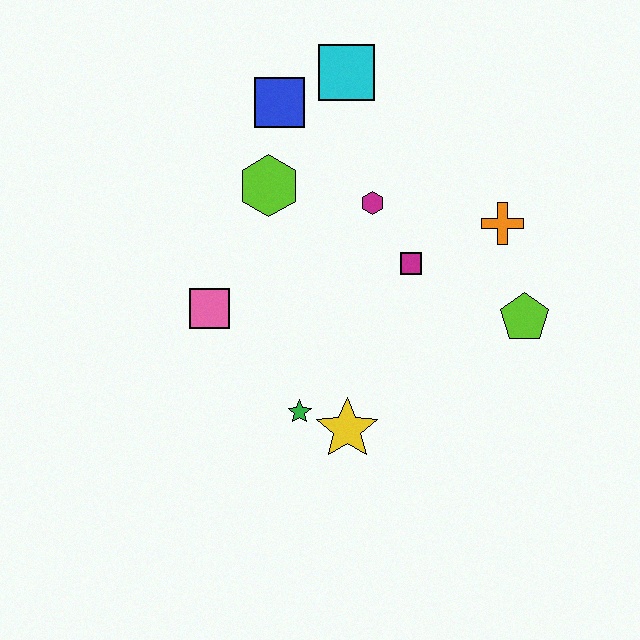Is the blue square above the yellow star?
Yes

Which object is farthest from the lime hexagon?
The lime pentagon is farthest from the lime hexagon.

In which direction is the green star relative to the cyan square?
The green star is below the cyan square.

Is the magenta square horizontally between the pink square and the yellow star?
No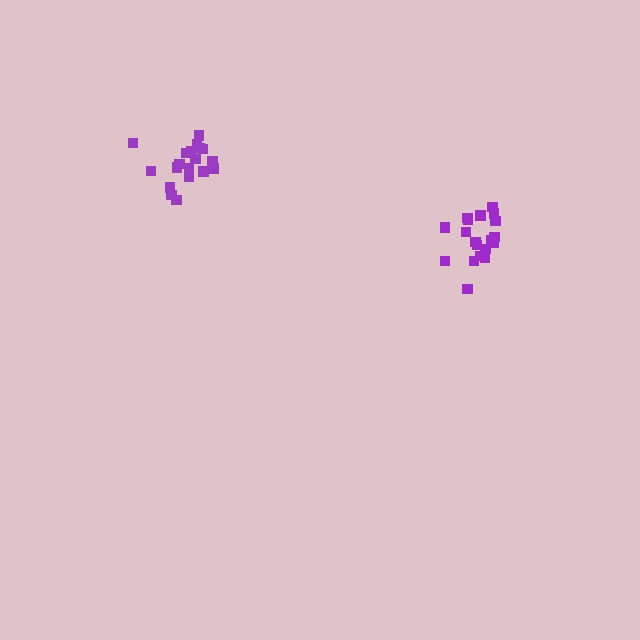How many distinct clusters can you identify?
There are 2 distinct clusters.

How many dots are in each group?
Group 1: 19 dots, Group 2: 19 dots (38 total).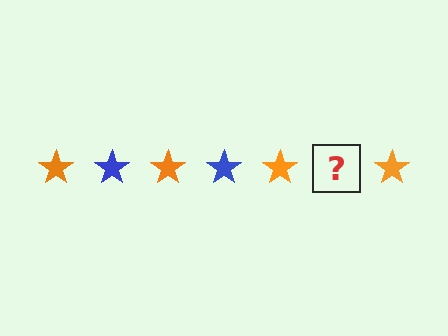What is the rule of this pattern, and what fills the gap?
The rule is that the pattern cycles through orange, blue stars. The gap should be filled with a blue star.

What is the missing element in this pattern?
The missing element is a blue star.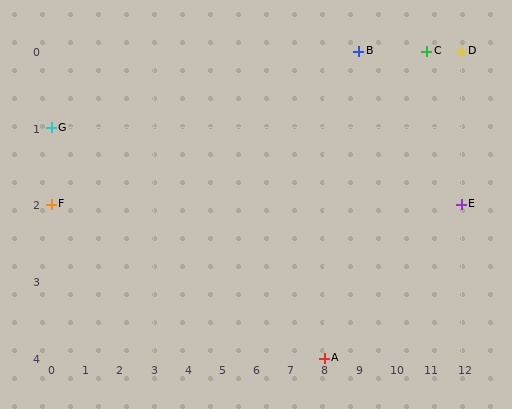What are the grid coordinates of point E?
Point E is at grid coordinates (12, 2).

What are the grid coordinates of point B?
Point B is at grid coordinates (9, 0).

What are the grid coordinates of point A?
Point A is at grid coordinates (8, 4).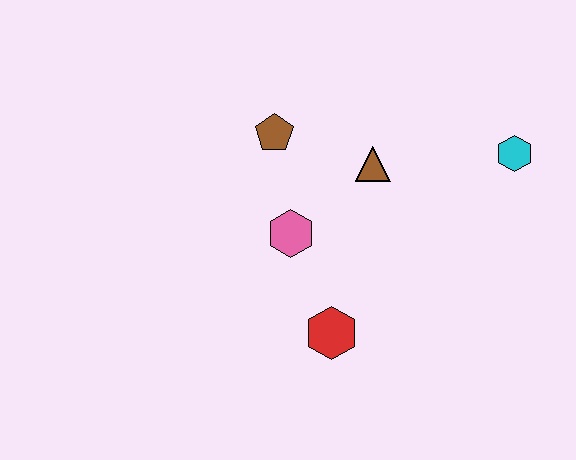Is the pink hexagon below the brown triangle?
Yes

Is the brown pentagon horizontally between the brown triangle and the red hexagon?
No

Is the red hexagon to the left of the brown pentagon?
No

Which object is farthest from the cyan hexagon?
The red hexagon is farthest from the cyan hexagon.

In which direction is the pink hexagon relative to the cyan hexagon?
The pink hexagon is to the left of the cyan hexagon.